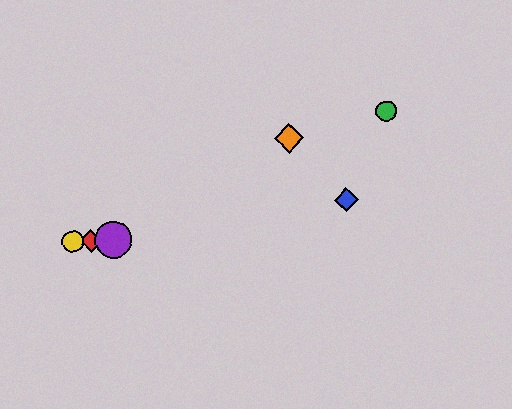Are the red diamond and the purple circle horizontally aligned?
Yes, both are at y≈241.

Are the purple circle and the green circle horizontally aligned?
No, the purple circle is at y≈240 and the green circle is at y≈111.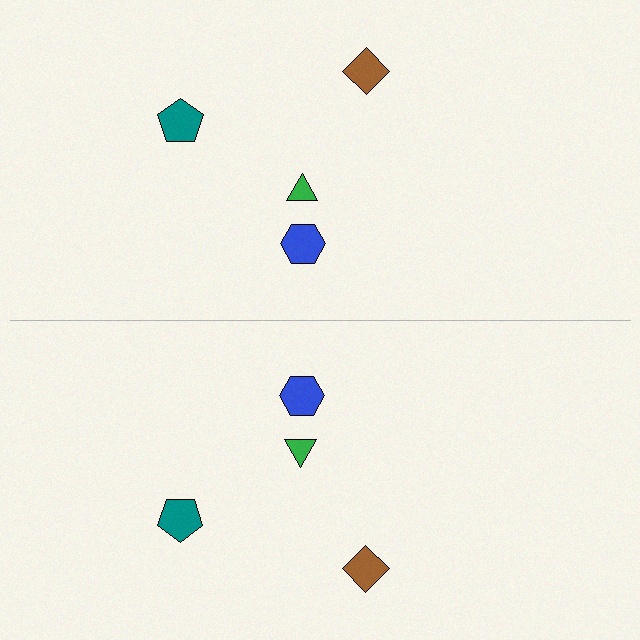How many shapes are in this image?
There are 8 shapes in this image.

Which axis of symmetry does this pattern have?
The pattern has a horizontal axis of symmetry running through the center of the image.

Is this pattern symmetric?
Yes, this pattern has bilateral (reflection) symmetry.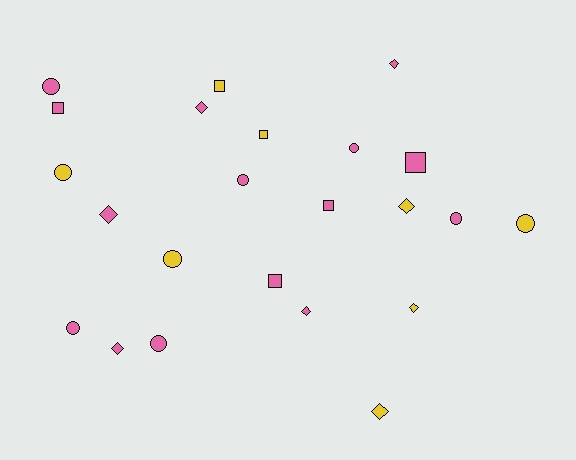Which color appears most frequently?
Pink, with 15 objects.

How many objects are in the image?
There are 23 objects.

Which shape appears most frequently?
Circle, with 9 objects.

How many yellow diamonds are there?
There are 3 yellow diamonds.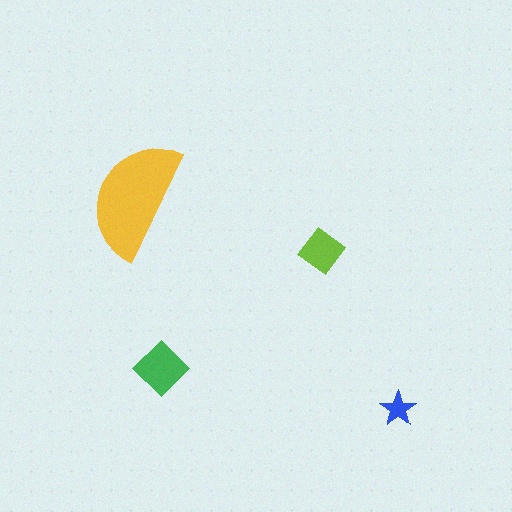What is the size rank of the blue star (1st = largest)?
4th.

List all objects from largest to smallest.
The yellow semicircle, the green diamond, the lime diamond, the blue star.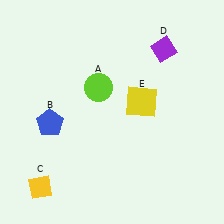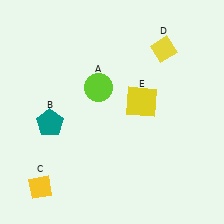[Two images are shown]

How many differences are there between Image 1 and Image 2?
There are 2 differences between the two images.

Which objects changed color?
B changed from blue to teal. D changed from purple to yellow.